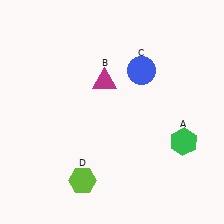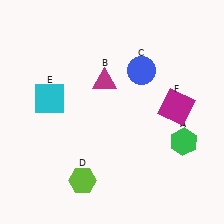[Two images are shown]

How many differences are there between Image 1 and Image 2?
There are 2 differences between the two images.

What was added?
A cyan square (E), a magenta square (F) were added in Image 2.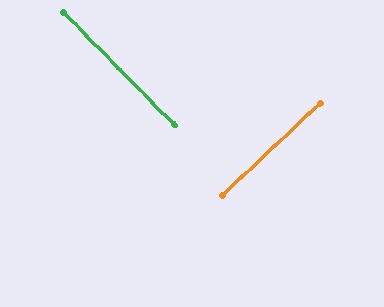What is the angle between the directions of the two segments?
Approximately 89 degrees.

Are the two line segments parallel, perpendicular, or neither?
Perpendicular — they meet at approximately 89°.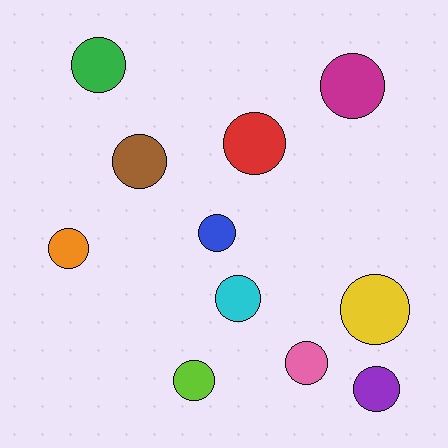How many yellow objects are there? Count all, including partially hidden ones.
There is 1 yellow object.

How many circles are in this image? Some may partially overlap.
There are 11 circles.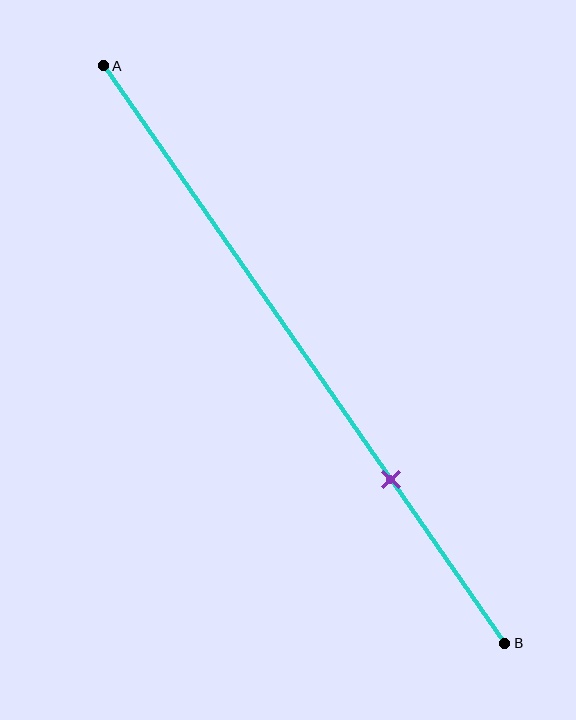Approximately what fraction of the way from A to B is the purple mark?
The purple mark is approximately 70% of the way from A to B.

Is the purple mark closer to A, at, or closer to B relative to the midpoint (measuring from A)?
The purple mark is closer to point B than the midpoint of segment AB.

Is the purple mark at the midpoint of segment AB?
No, the mark is at about 70% from A, not at the 50% midpoint.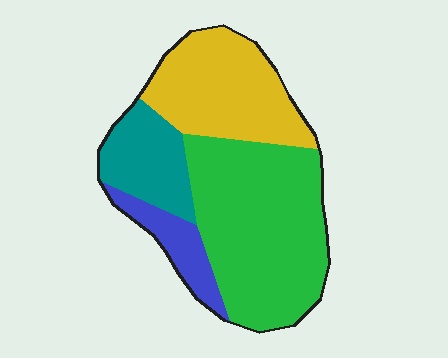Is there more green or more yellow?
Green.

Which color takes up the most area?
Green, at roughly 45%.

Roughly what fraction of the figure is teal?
Teal covers around 15% of the figure.